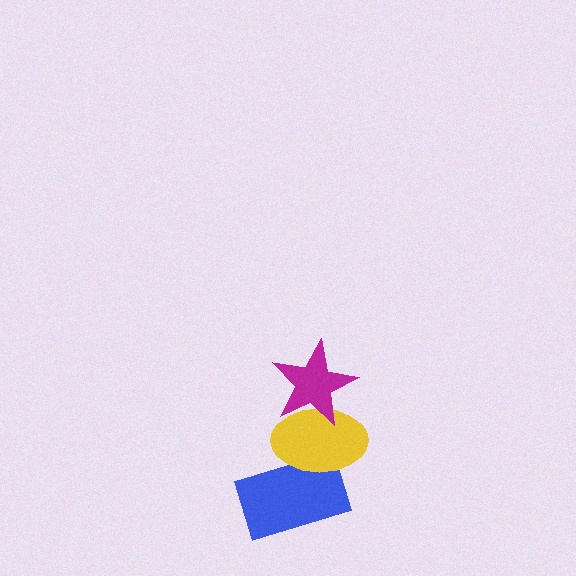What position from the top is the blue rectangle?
The blue rectangle is 3rd from the top.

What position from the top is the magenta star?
The magenta star is 1st from the top.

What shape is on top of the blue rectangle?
The yellow ellipse is on top of the blue rectangle.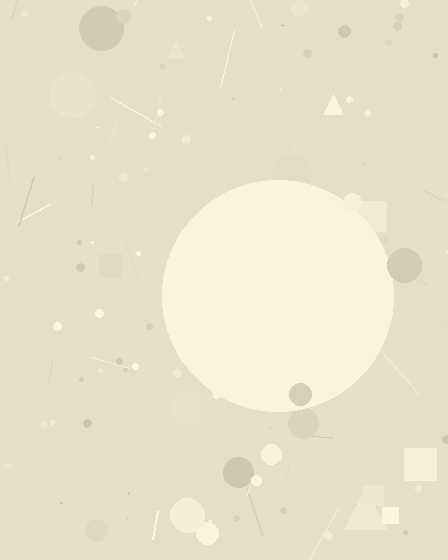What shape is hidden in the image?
A circle is hidden in the image.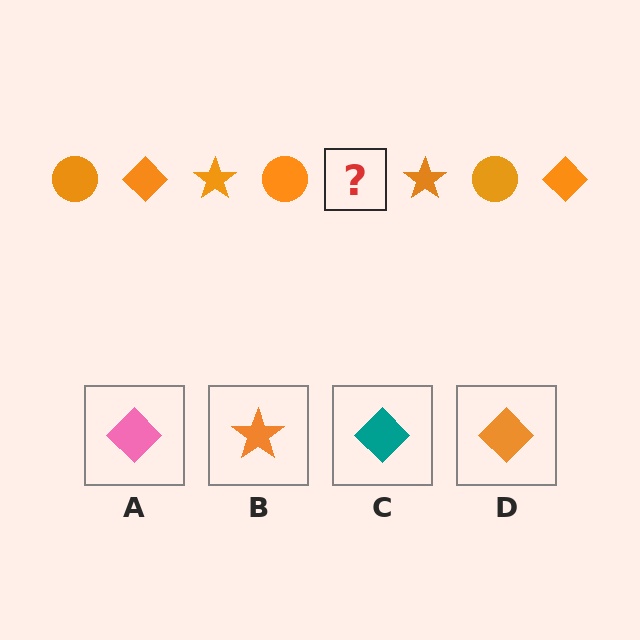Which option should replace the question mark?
Option D.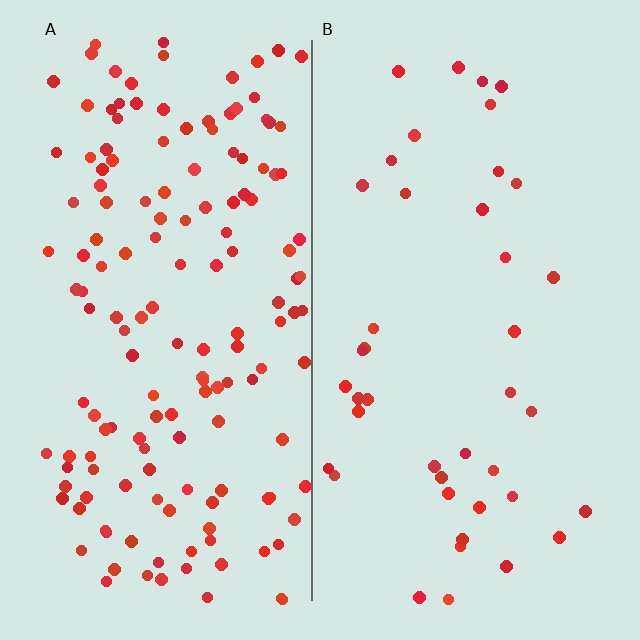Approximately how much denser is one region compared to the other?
Approximately 3.7× — region A over region B.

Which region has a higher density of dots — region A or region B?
A (the left).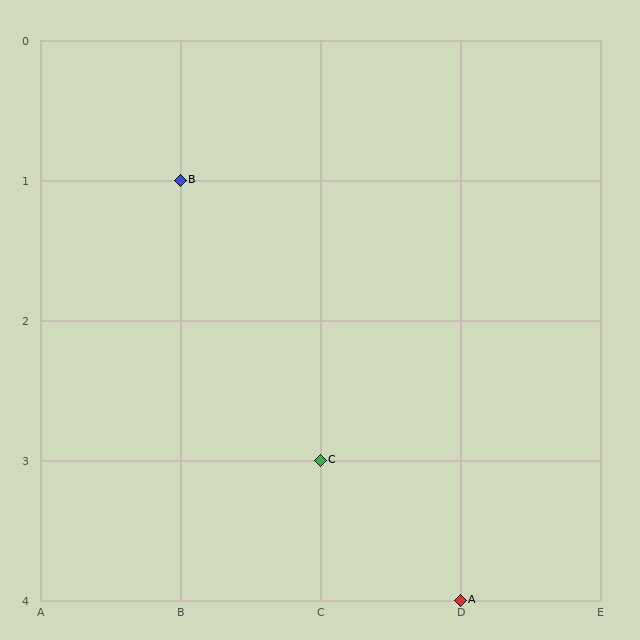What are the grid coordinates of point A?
Point A is at grid coordinates (D, 4).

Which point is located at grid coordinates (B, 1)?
Point B is at (B, 1).